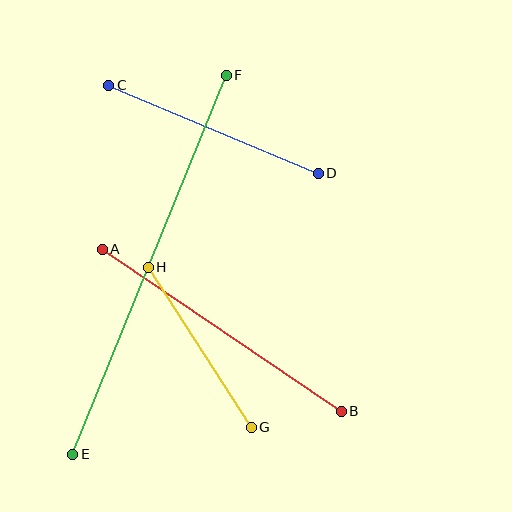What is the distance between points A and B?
The distance is approximately 289 pixels.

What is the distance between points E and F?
The distance is approximately 409 pixels.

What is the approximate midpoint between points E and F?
The midpoint is at approximately (149, 265) pixels.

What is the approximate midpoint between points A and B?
The midpoint is at approximately (222, 330) pixels.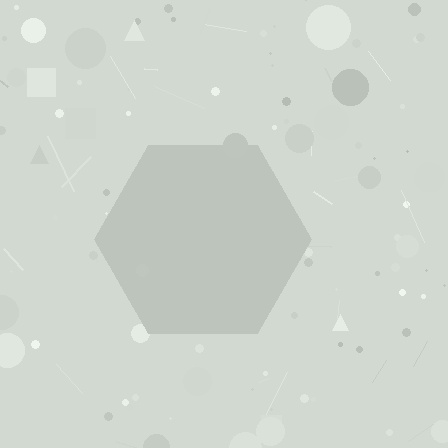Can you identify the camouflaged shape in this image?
The camouflaged shape is a hexagon.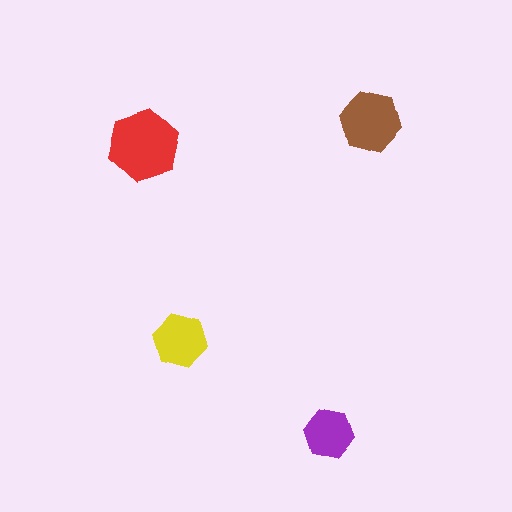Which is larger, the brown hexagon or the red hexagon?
The red one.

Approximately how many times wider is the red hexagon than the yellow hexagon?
About 1.5 times wider.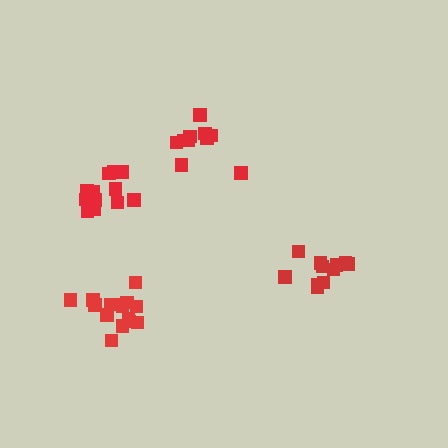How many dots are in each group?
Group 1: 11 dots, Group 2: 10 dots, Group 3: 12 dots, Group 4: 15 dots (48 total).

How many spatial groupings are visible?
There are 4 spatial groupings.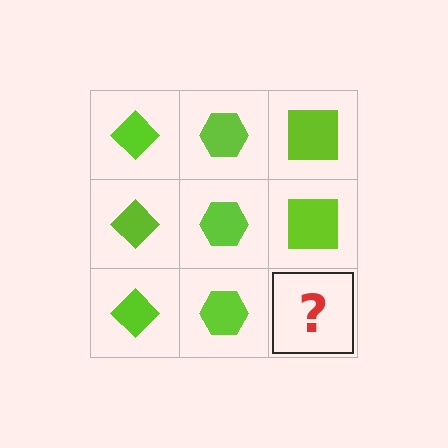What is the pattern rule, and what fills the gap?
The rule is that each column has a consistent shape. The gap should be filled with a lime square.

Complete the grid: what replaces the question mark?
The question mark should be replaced with a lime square.